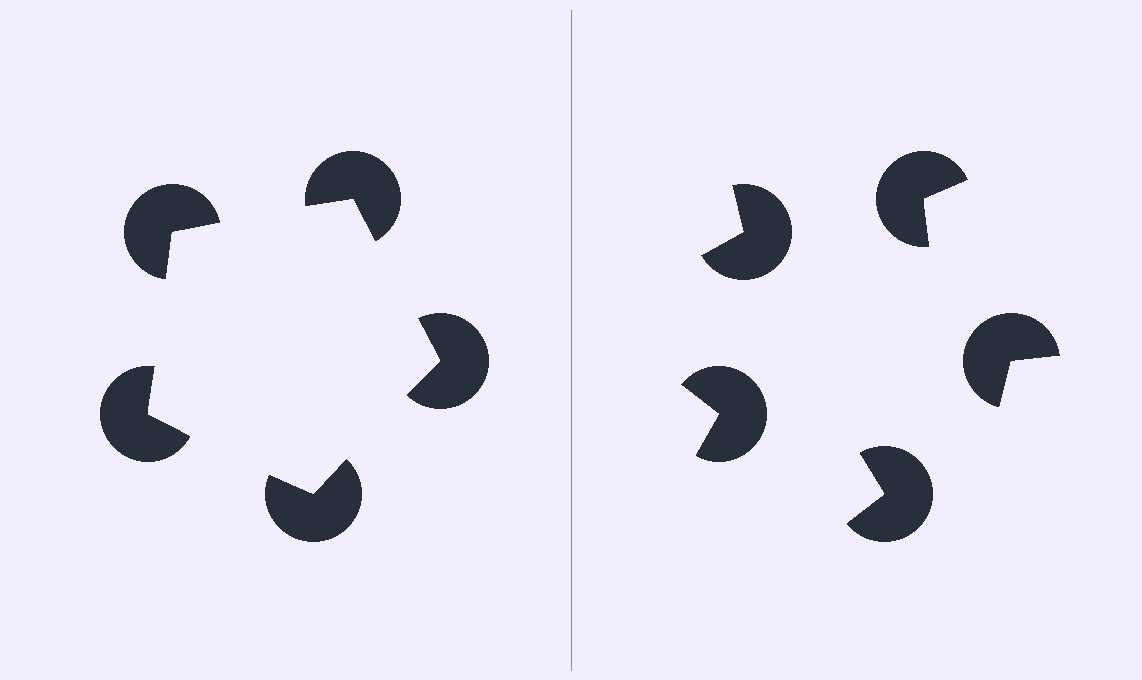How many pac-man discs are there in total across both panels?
10 — 5 on each side.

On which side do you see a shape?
An illusory pentagon appears on the left side. On the right side the wedge cuts are rotated, so no coherent shape forms.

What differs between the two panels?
The pac-man discs are positioned identically on both sides; only the wedge orientations differ. On the left they align to a pentagon; on the right they are misaligned.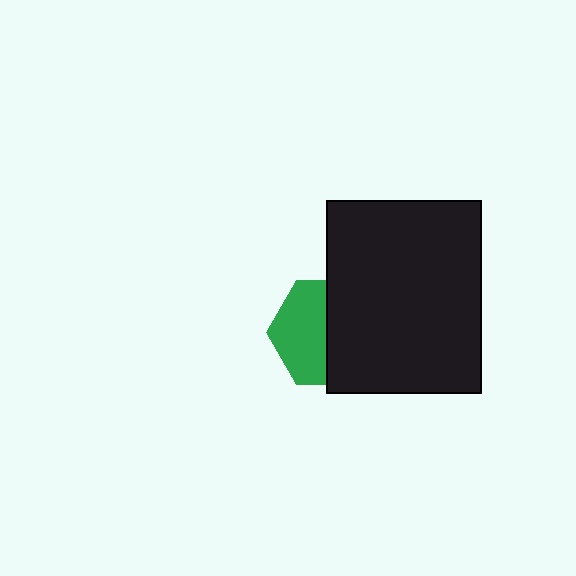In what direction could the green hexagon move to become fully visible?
The green hexagon could move left. That would shift it out from behind the black rectangle entirely.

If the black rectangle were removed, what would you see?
You would see the complete green hexagon.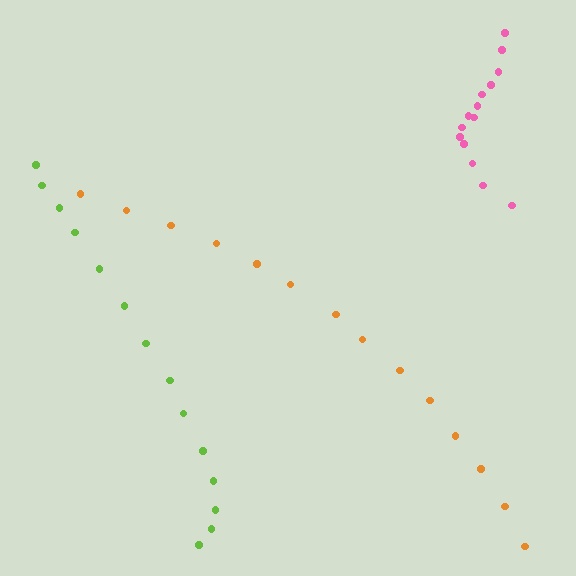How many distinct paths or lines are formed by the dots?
There are 3 distinct paths.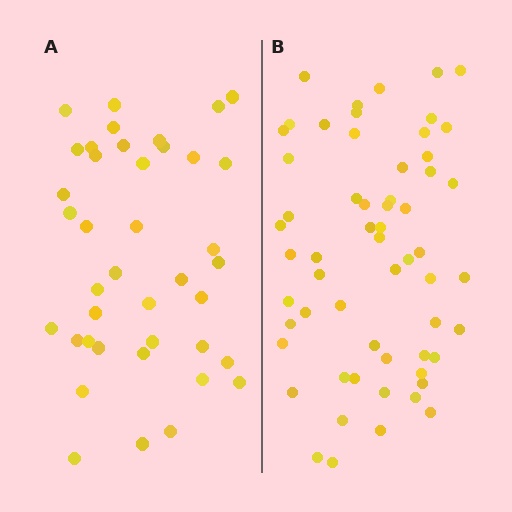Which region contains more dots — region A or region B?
Region B (the right region) has more dots.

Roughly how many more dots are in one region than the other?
Region B has approximately 20 more dots than region A.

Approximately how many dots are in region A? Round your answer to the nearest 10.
About 40 dots.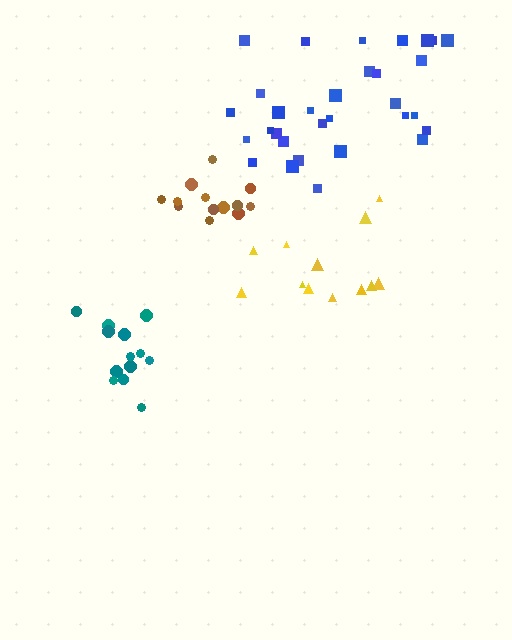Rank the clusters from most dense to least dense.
brown, teal, blue, yellow.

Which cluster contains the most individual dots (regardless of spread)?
Blue (32).